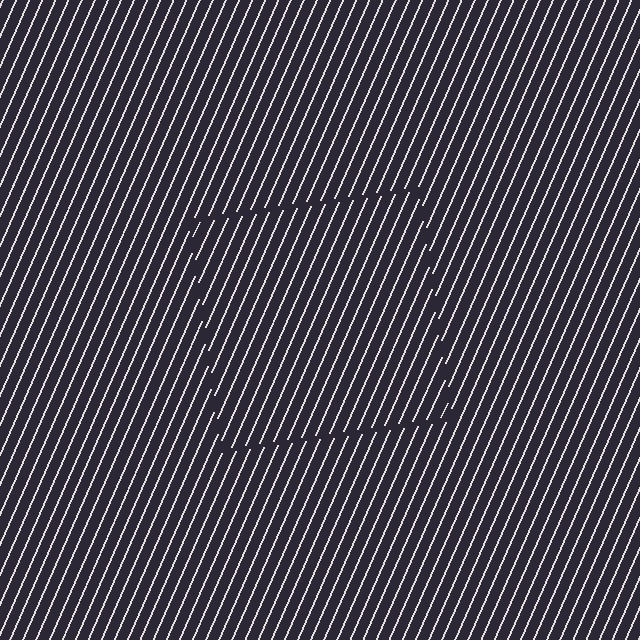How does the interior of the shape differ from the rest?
The interior of the shape contains the same grating, shifted by half a period — the contour is defined by the phase discontinuity where line-ends from the inner and outer gratings abut.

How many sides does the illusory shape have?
4 sides — the line-ends trace a square.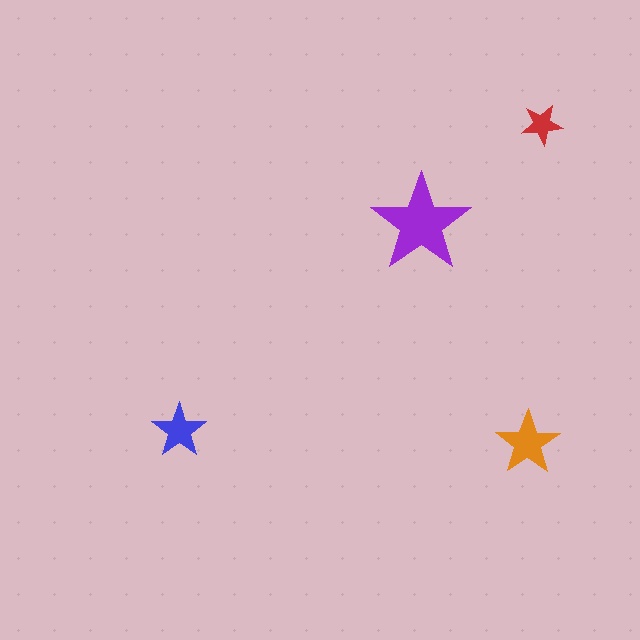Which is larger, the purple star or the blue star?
The purple one.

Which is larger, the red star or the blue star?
The blue one.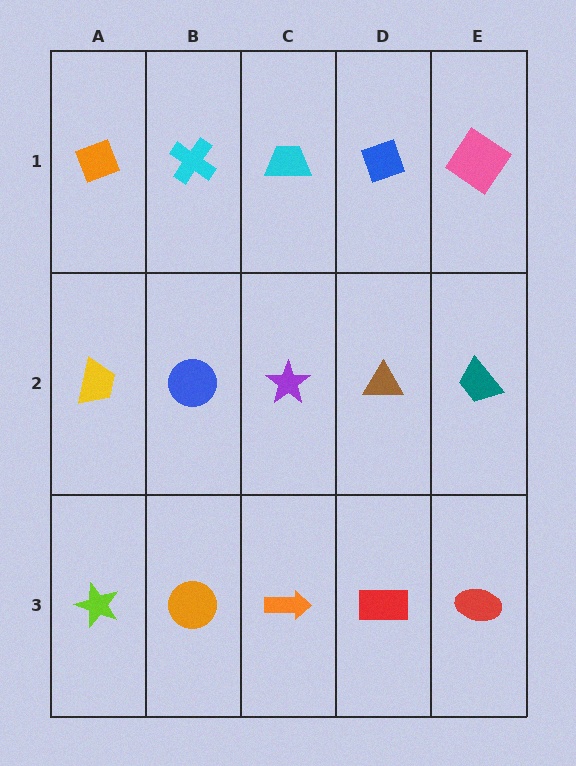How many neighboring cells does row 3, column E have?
2.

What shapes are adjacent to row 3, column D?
A brown triangle (row 2, column D), an orange arrow (row 3, column C), a red ellipse (row 3, column E).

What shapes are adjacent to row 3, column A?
A yellow trapezoid (row 2, column A), an orange circle (row 3, column B).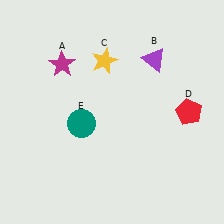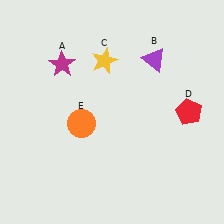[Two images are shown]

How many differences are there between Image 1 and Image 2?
There is 1 difference between the two images.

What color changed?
The circle (E) changed from teal in Image 1 to orange in Image 2.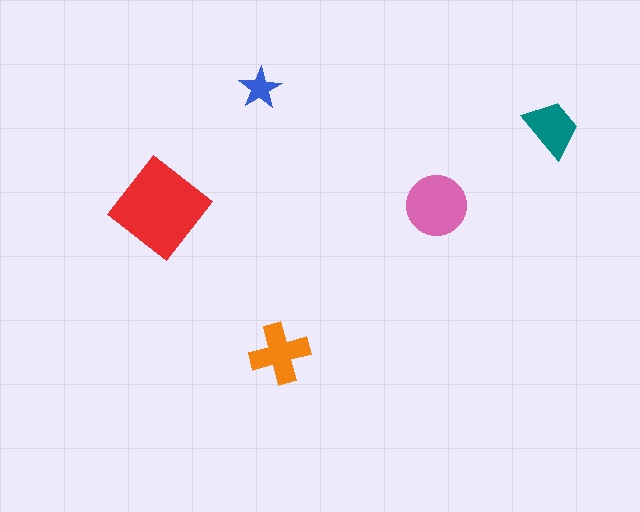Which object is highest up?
The blue star is topmost.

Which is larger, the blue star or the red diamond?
The red diamond.